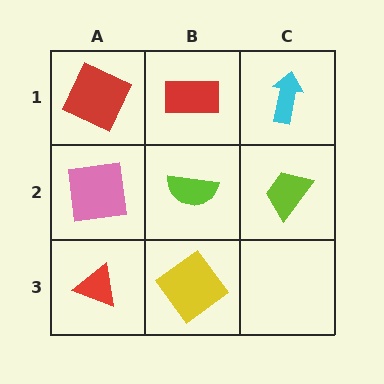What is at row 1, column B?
A red rectangle.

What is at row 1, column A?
A red square.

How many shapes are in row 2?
3 shapes.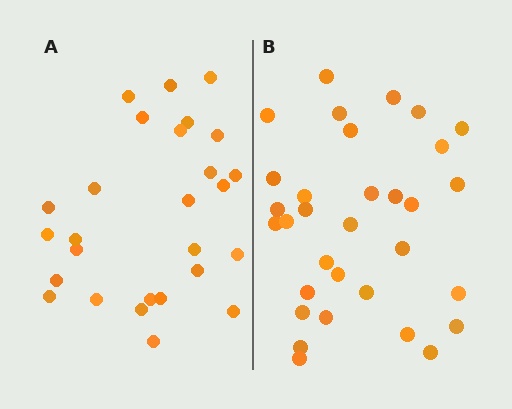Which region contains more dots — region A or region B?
Region B (the right region) has more dots.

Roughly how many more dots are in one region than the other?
Region B has about 5 more dots than region A.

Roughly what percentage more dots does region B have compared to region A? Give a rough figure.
About 20% more.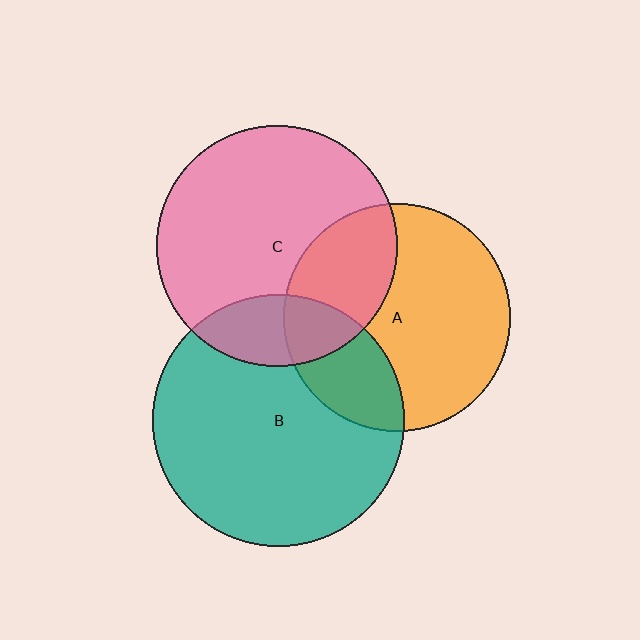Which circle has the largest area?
Circle B (teal).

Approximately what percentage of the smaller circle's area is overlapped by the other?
Approximately 30%.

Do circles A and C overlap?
Yes.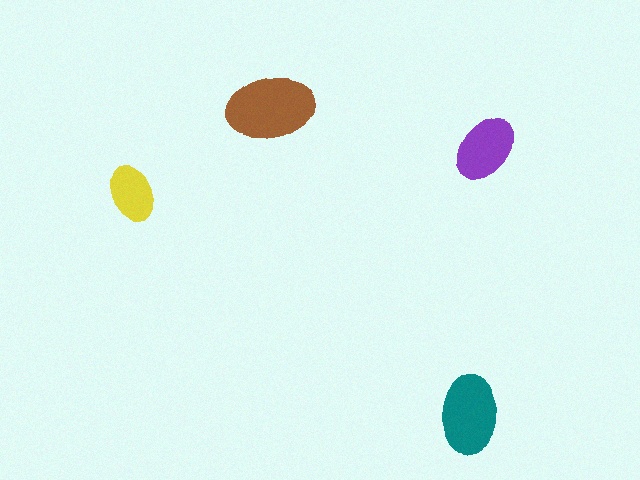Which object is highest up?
The brown ellipse is topmost.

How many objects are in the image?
There are 4 objects in the image.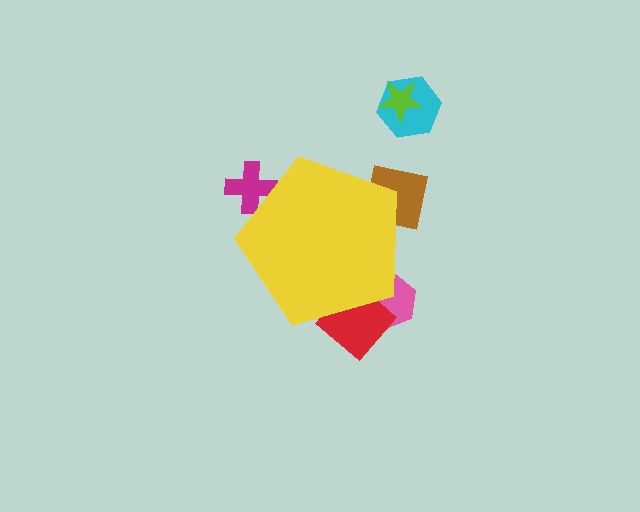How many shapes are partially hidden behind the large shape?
4 shapes are partially hidden.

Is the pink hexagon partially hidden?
Yes, the pink hexagon is partially hidden behind the yellow pentagon.